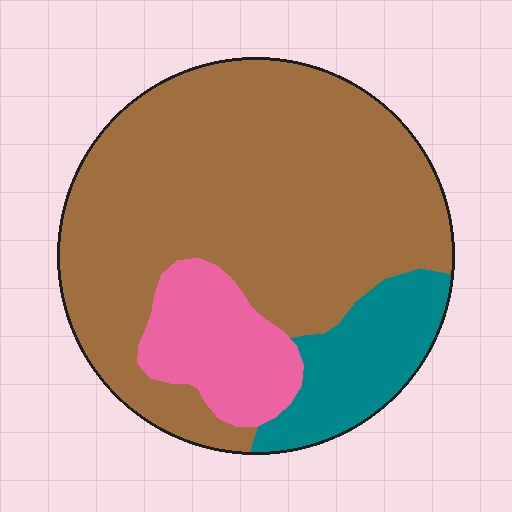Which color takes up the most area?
Brown, at roughly 70%.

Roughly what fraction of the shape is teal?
Teal covers 15% of the shape.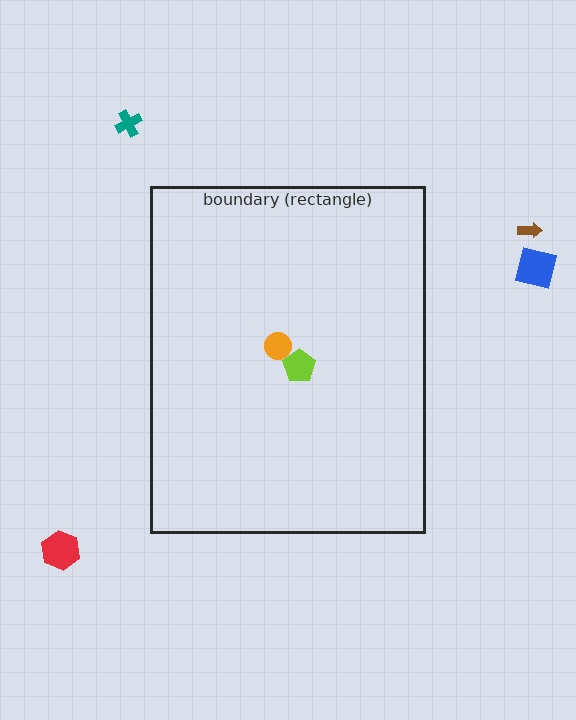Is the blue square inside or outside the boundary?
Outside.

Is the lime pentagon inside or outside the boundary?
Inside.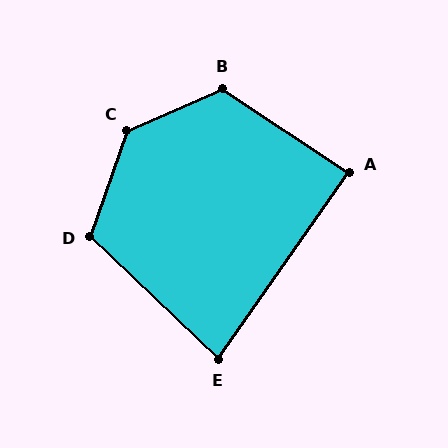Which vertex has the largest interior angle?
C, at approximately 133 degrees.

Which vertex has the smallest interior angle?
E, at approximately 82 degrees.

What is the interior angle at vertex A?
Approximately 89 degrees (approximately right).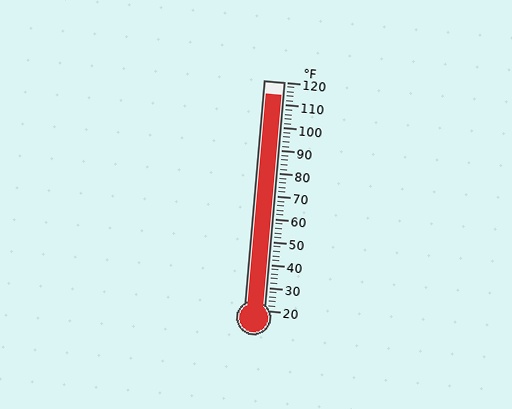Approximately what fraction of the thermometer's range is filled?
The thermometer is filled to approximately 95% of its range.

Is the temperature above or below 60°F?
The temperature is above 60°F.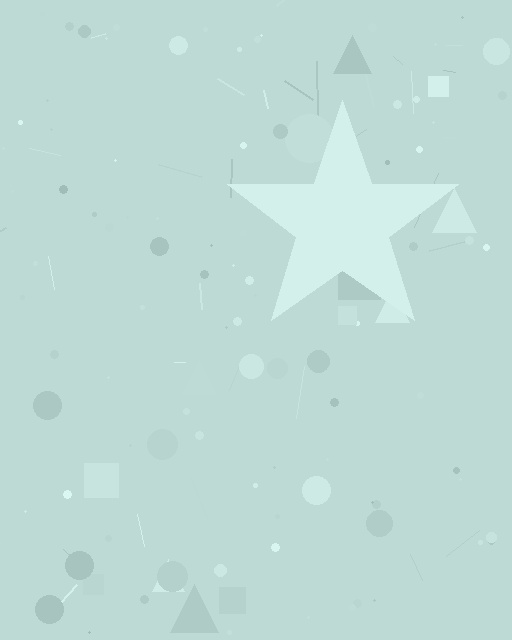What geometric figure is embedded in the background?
A star is embedded in the background.